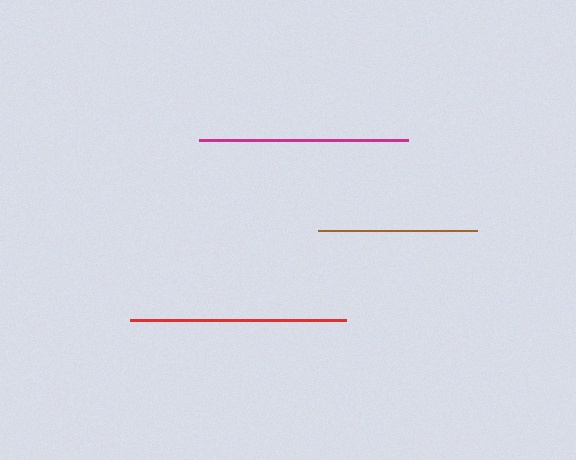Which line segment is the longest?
The red line is the longest at approximately 216 pixels.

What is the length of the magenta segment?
The magenta segment is approximately 210 pixels long.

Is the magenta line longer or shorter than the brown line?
The magenta line is longer than the brown line.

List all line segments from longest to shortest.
From longest to shortest: red, magenta, brown.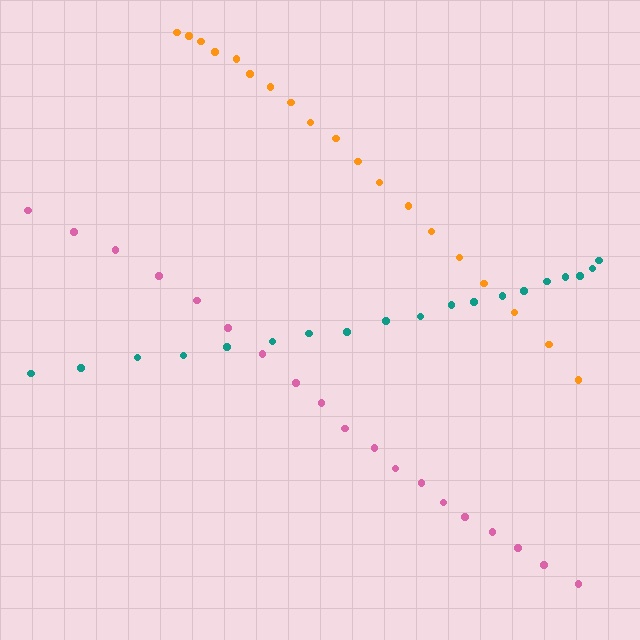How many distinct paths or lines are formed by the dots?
There are 3 distinct paths.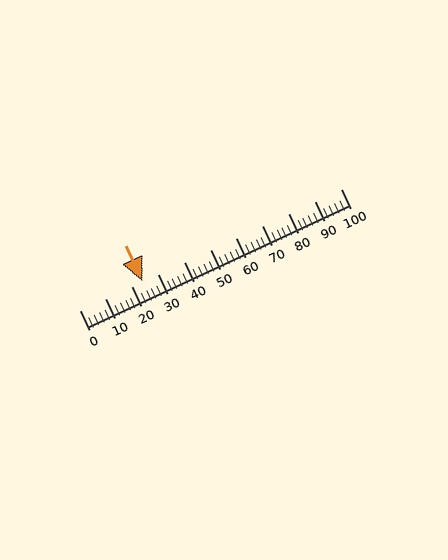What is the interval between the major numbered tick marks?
The major tick marks are spaced 10 units apart.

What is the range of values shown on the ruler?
The ruler shows values from 0 to 100.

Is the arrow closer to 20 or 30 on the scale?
The arrow is closer to 20.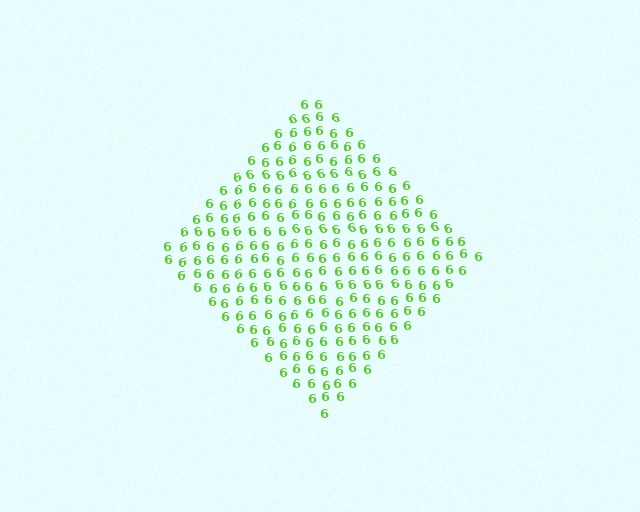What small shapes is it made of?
It is made of small digit 6's.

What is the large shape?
The large shape is a diamond.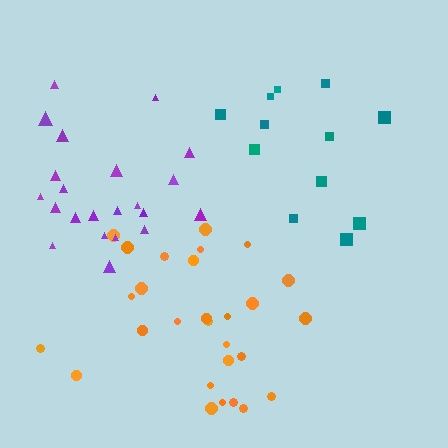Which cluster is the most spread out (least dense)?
Teal.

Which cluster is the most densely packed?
Purple.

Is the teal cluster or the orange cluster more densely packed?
Orange.